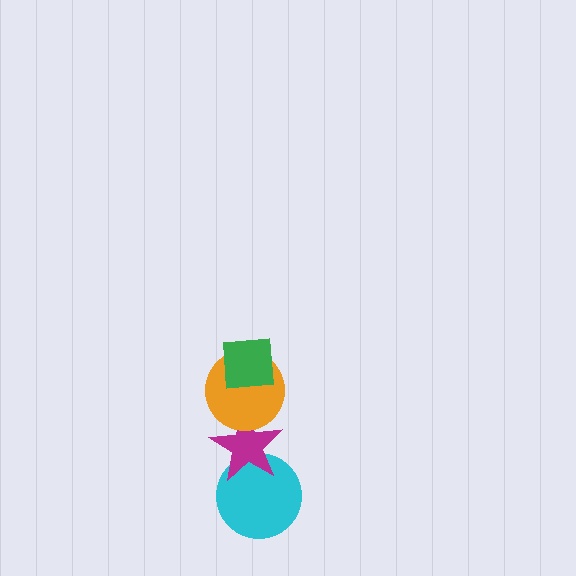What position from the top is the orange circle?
The orange circle is 2nd from the top.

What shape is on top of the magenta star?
The orange circle is on top of the magenta star.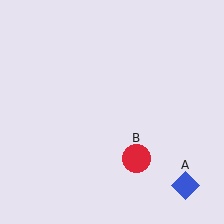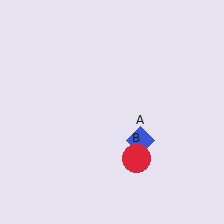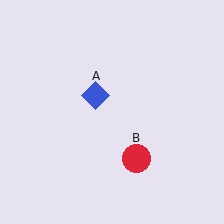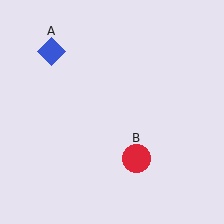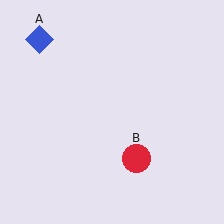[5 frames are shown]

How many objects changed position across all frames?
1 object changed position: blue diamond (object A).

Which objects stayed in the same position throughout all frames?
Red circle (object B) remained stationary.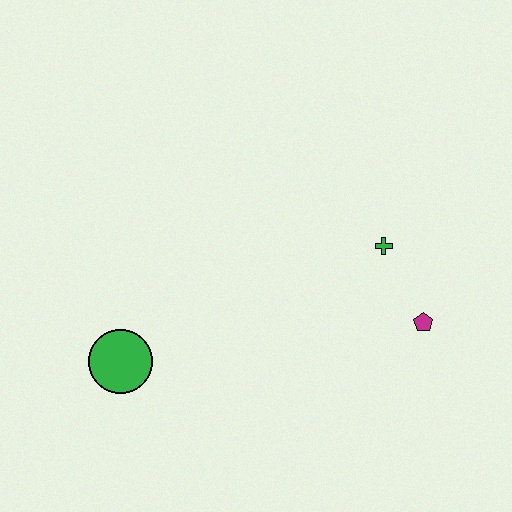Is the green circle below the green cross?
Yes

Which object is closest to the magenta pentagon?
The green cross is closest to the magenta pentagon.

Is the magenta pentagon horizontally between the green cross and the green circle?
No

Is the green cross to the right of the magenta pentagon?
No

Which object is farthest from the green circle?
The magenta pentagon is farthest from the green circle.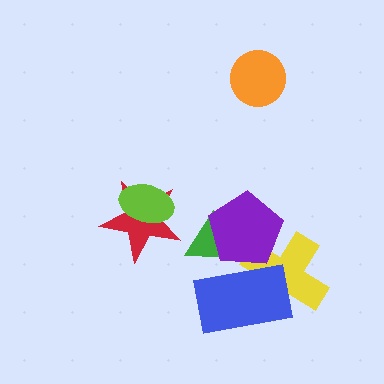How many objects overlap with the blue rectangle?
3 objects overlap with the blue rectangle.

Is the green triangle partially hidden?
Yes, it is partially covered by another shape.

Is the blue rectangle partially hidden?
Yes, it is partially covered by another shape.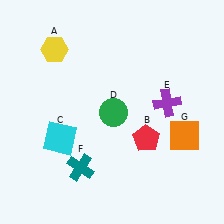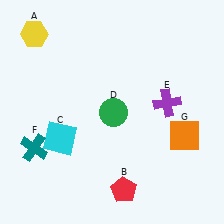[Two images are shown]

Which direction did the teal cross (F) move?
The teal cross (F) moved left.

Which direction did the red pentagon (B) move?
The red pentagon (B) moved down.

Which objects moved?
The objects that moved are: the yellow hexagon (A), the red pentagon (B), the teal cross (F).